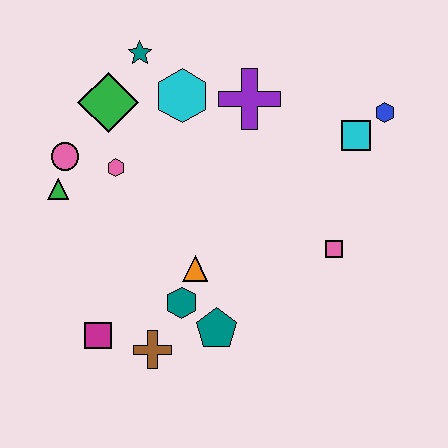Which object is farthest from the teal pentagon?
The teal star is farthest from the teal pentagon.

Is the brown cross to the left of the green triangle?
No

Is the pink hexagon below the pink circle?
Yes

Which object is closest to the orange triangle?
The teal hexagon is closest to the orange triangle.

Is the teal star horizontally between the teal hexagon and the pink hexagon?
Yes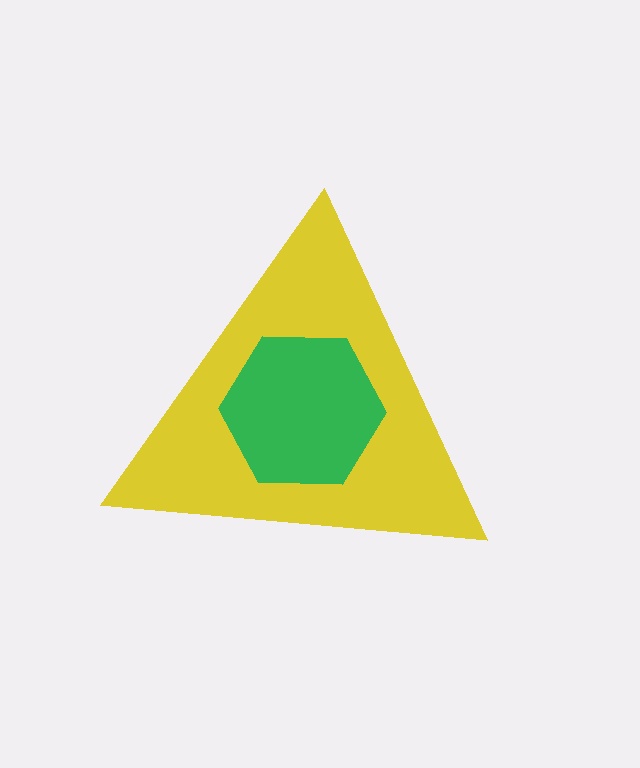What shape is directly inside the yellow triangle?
The green hexagon.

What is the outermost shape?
The yellow triangle.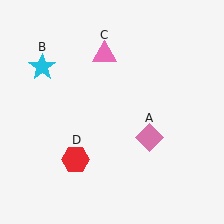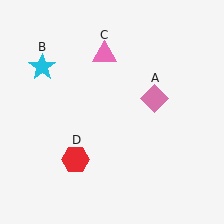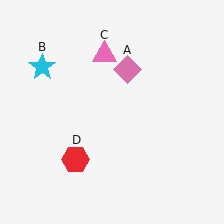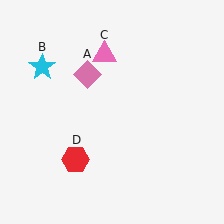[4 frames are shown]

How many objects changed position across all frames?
1 object changed position: pink diamond (object A).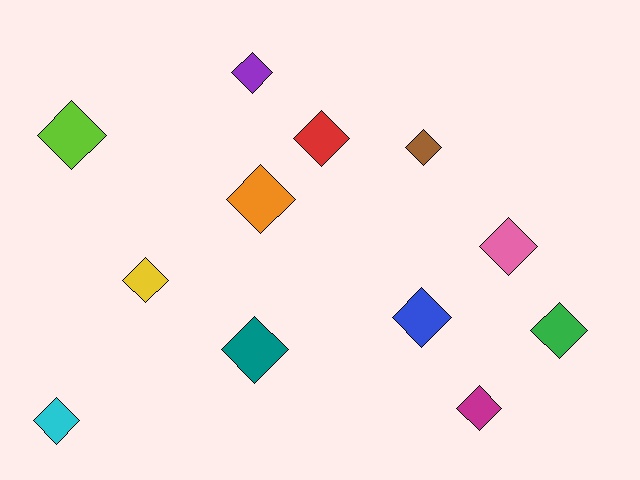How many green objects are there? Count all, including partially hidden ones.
There is 1 green object.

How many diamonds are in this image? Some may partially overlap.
There are 12 diamonds.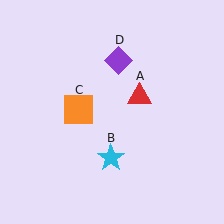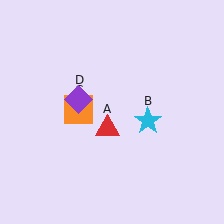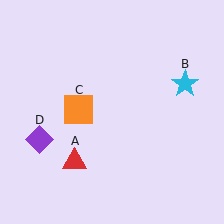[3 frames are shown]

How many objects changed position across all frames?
3 objects changed position: red triangle (object A), cyan star (object B), purple diamond (object D).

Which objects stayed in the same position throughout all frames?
Orange square (object C) remained stationary.